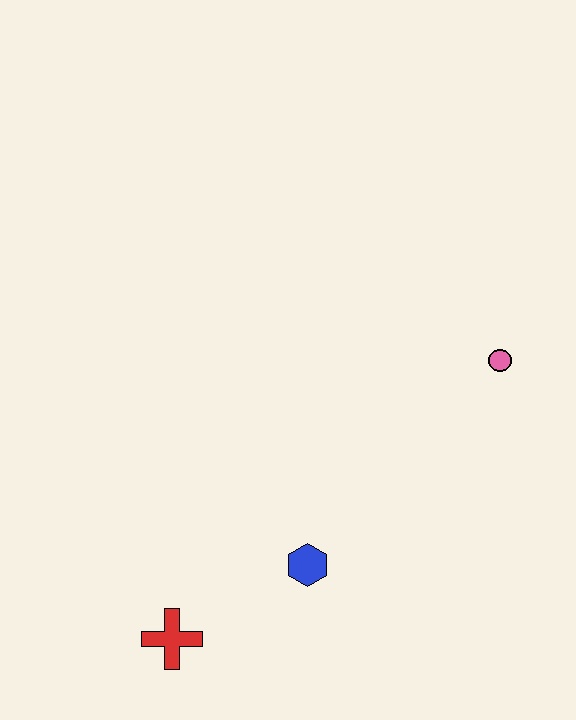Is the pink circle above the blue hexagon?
Yes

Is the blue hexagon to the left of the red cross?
No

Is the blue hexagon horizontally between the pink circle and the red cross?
Yes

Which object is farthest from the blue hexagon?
The pink circle is farthest from the blue hexagon.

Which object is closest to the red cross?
The blue hexagon is closest to the red cross.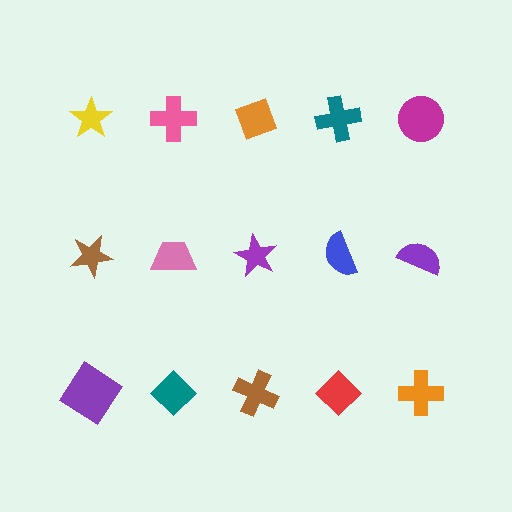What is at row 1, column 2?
A pink cross.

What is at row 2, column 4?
A blue semicircle.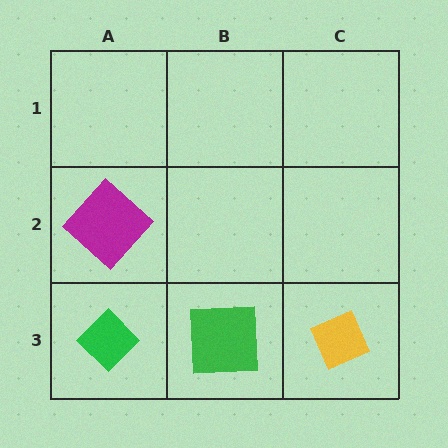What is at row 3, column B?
A green square.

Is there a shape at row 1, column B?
No, that cell is empty.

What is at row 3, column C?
A yellow diamond.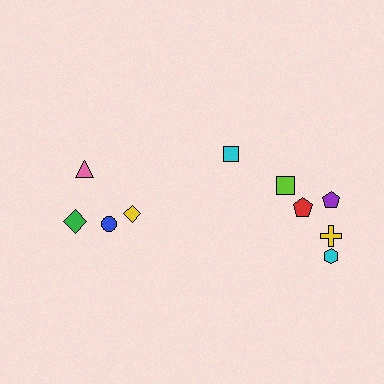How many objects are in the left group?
There are 4 objects.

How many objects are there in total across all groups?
There are 10 objects.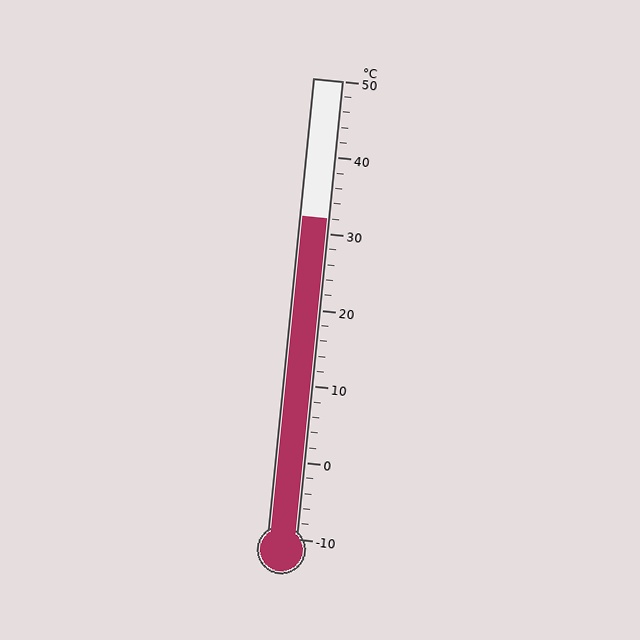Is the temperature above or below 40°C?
The temperature is below 40°C.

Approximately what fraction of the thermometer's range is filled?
The thermometer is filled to approximately 70% of its range.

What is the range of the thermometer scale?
The thermometer scale ranges from -10°C to 50°C.